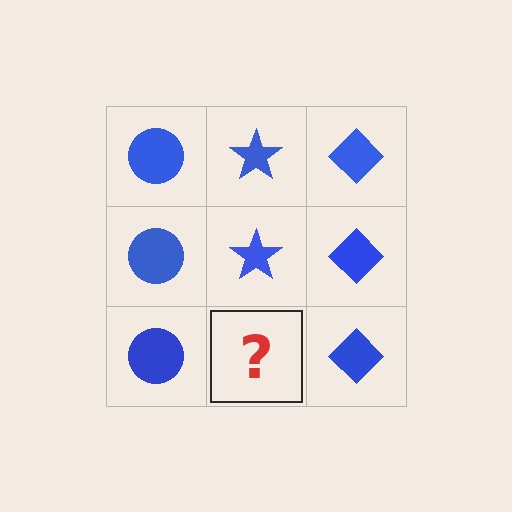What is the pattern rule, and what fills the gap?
The rule is that each column has a consistent shape. The gap should be filled with a blue star.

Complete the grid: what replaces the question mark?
The question mark should be replaced with a blue star.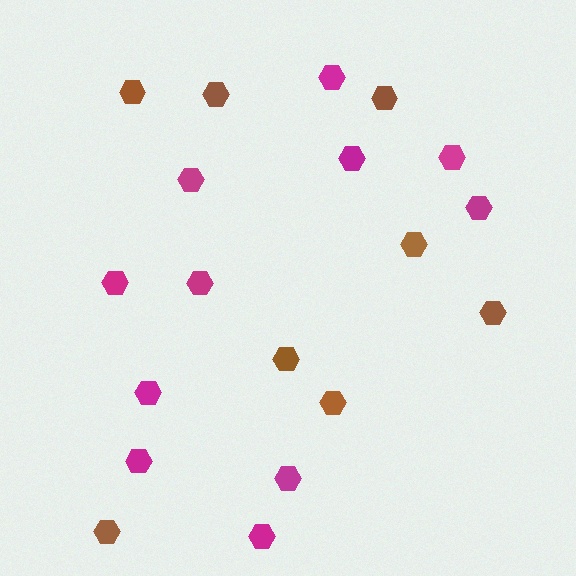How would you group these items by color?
There are 2 groups: one group of magenta hexagons (11) and one group of brown hexagons (8).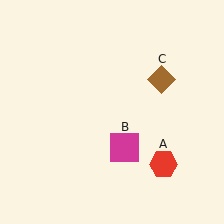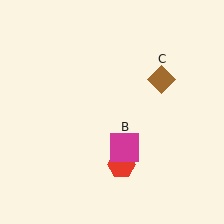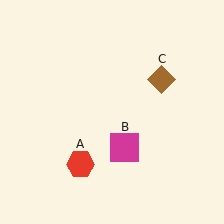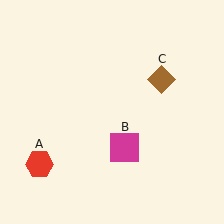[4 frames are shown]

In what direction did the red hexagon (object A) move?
The red hexagon (object A) moved left.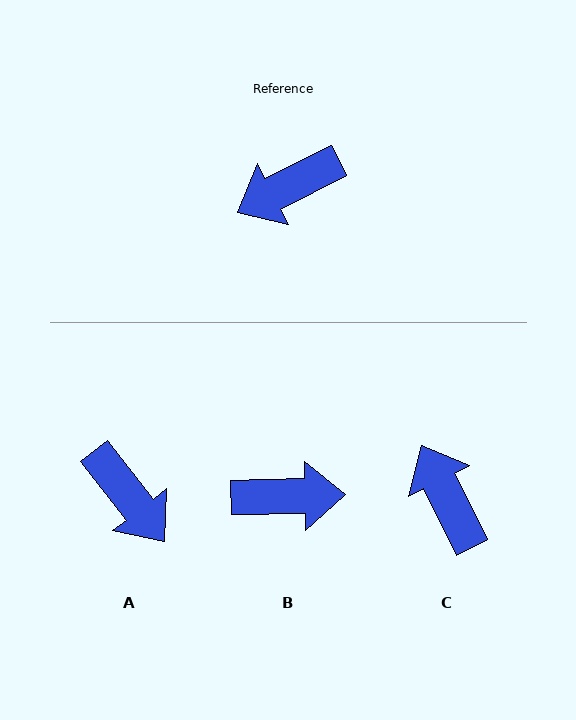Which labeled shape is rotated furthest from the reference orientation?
B, about 154 degrees away.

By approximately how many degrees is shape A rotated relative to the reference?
Approximately 101 degrees counter-clockwise.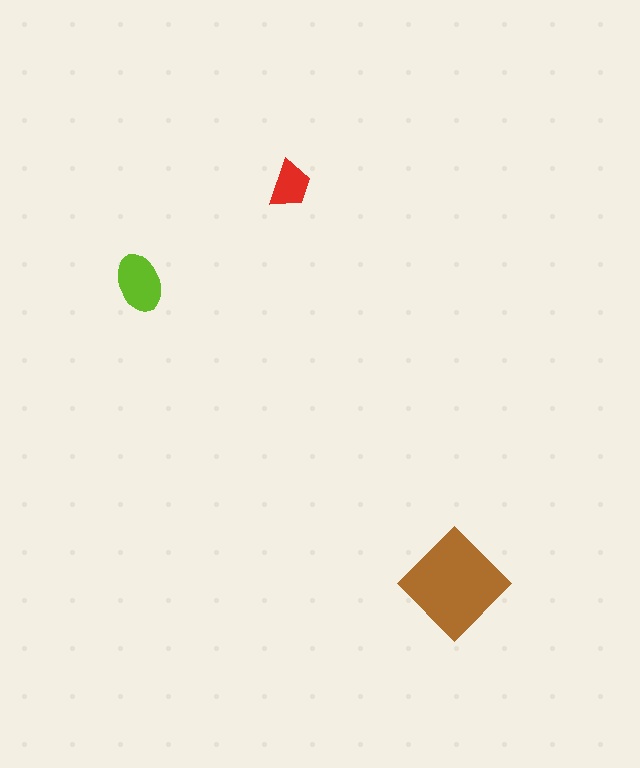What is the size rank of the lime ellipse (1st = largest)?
2nd.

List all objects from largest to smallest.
The brown diamond, the lime ellipse, the red trapezoid.